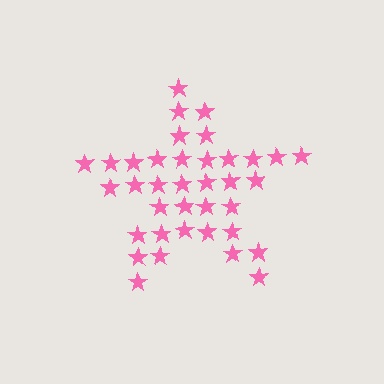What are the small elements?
The small elements are stars.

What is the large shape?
The large shape is a star.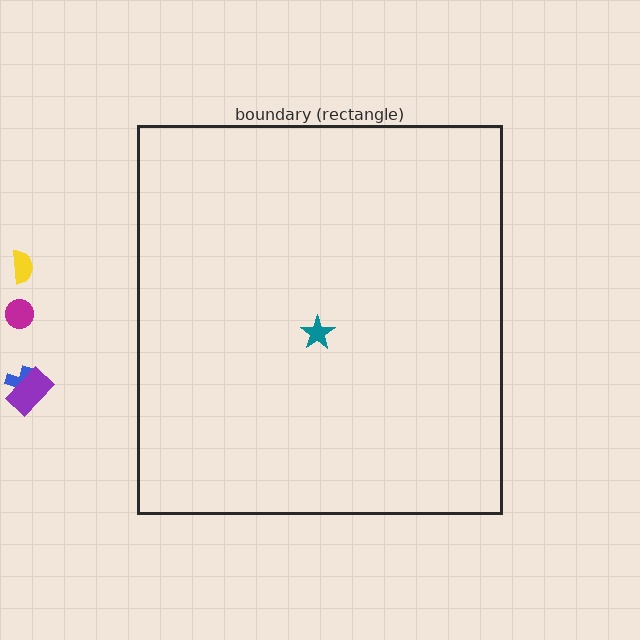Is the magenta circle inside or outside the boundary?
Outside.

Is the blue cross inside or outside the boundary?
Outside.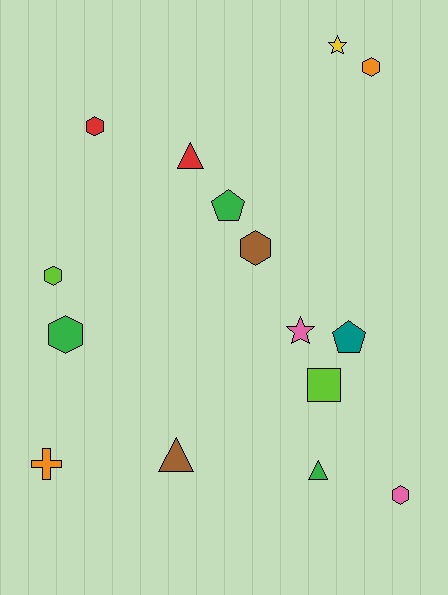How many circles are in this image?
There are no circles.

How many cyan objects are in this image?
There are no cyan objects.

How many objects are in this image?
There are 15 objects.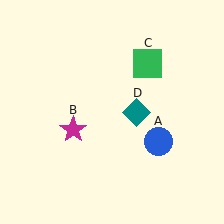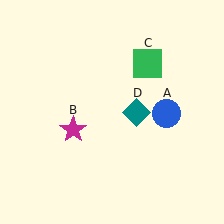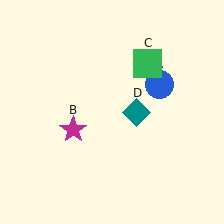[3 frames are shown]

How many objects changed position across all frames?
1 object changed position: blue circle (object A).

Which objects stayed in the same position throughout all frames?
Magenta star (object B) and green square (object C) and teal diamond (object D) remained stationary.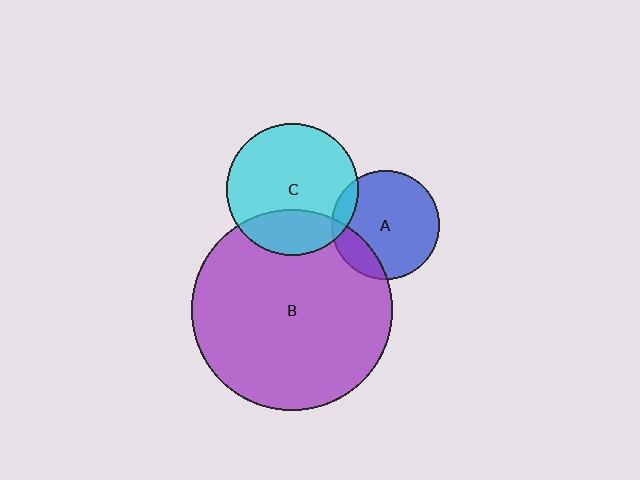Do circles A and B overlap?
Yes.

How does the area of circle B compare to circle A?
Approximately 3.4 times.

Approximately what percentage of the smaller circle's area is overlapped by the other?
Approximately 20%.